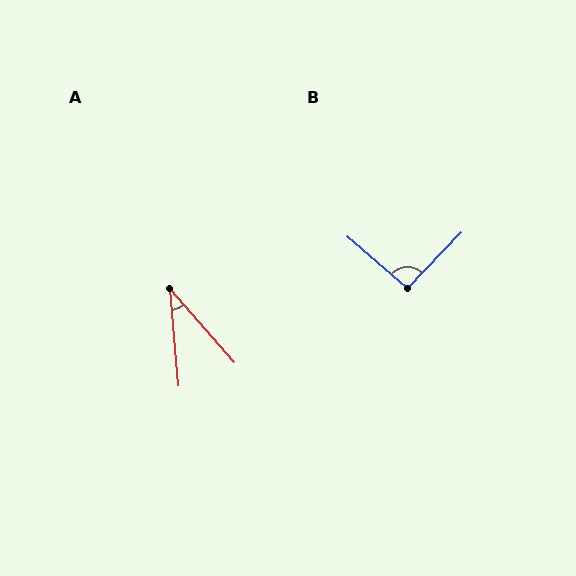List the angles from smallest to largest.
A (37°), B (93°).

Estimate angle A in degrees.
Approximately 37 degrees.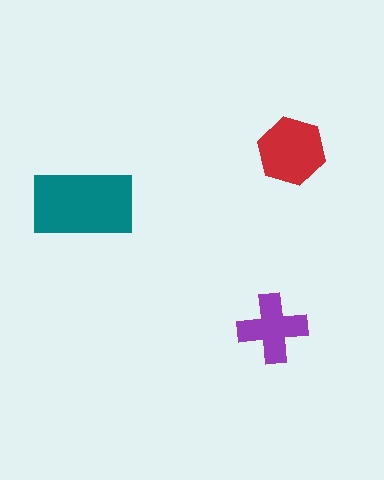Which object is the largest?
The teal rectangle.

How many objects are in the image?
There are 3 objects in the image.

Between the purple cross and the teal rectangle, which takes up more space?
The teal rectangle.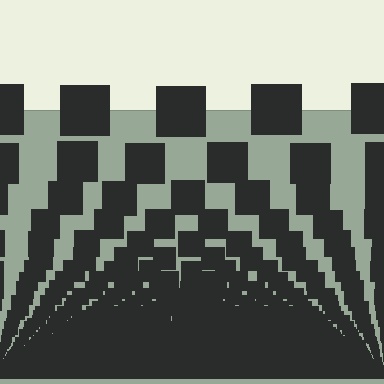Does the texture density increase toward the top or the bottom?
Density increases toward the bottom.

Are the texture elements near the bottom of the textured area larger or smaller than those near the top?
Smaller. The gradient is inverted — elements near the bottom are smaller and denser.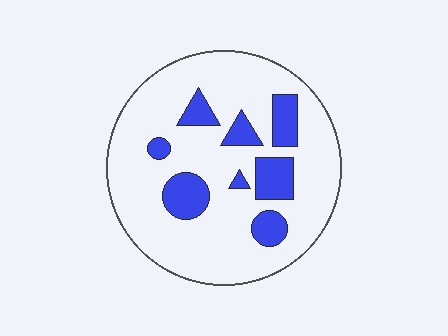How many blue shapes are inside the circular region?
8.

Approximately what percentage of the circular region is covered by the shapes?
Approximately 20%.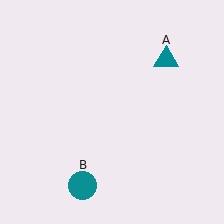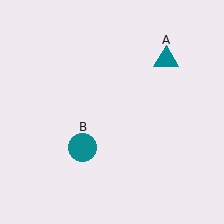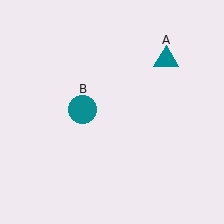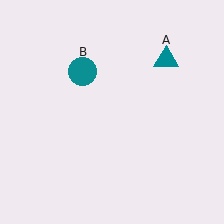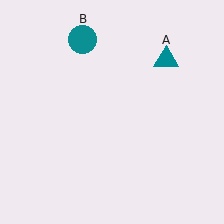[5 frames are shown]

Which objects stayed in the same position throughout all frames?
Teal triangle (object A) remained stationary.